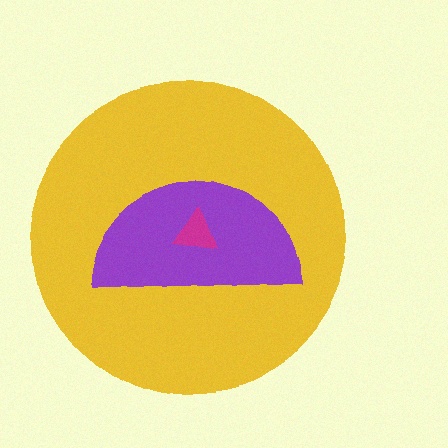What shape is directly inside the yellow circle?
The purple semicircle.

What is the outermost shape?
The yellow circle.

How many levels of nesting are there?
3.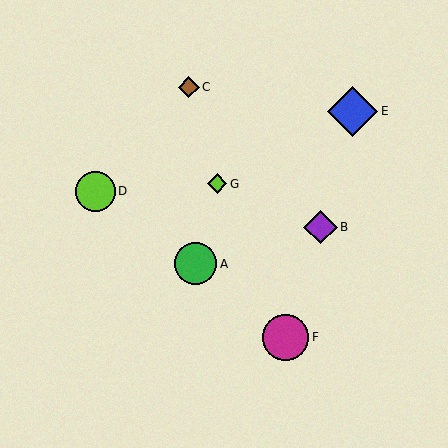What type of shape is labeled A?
Shape A is a green circle.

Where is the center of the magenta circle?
The center of the magenta circle is at (286, 337).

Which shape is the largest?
The blue diamond (labeled E) is the largest.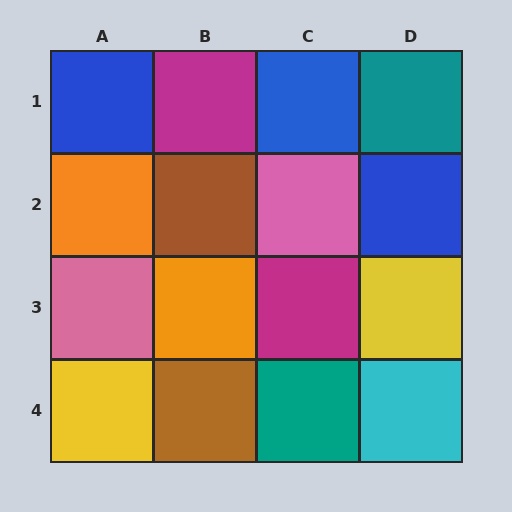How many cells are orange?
2 cells are orange.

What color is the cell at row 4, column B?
Brown.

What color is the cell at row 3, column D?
Yellow.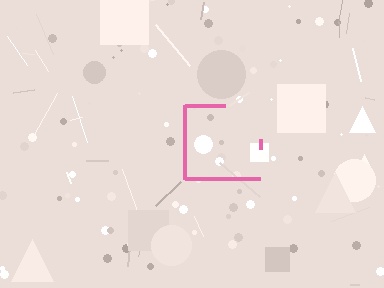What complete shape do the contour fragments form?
The contour fragments form a square.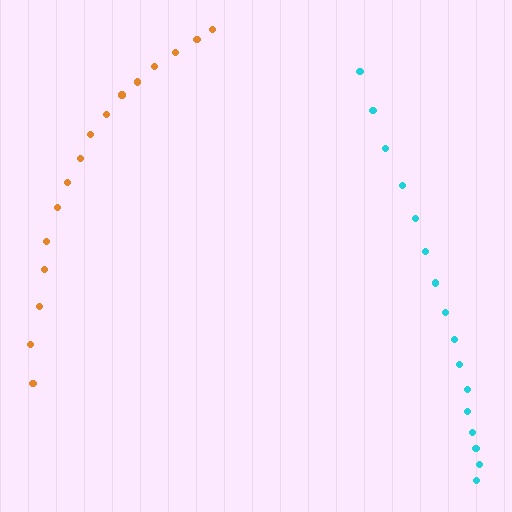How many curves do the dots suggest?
There are 2 distinct paths.